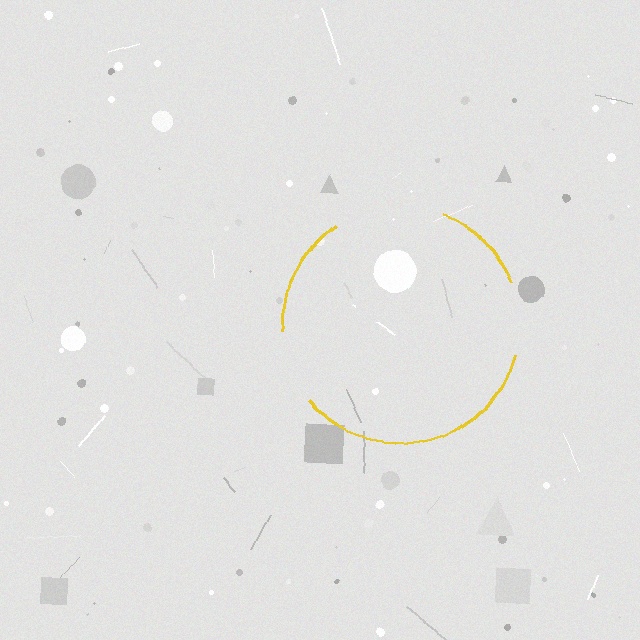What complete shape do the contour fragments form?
The contour fragments form a circle.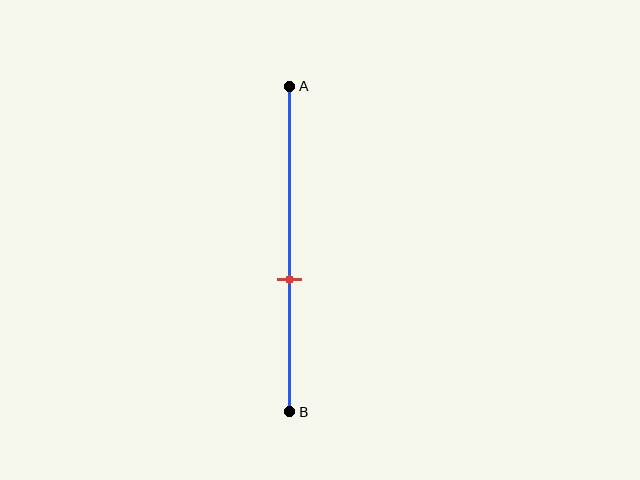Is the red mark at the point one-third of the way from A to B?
No, the mark is at about 60% from A, not at the 33% one-third point.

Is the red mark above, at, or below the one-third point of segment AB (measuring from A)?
The red mark is below the one-third point of segment AB.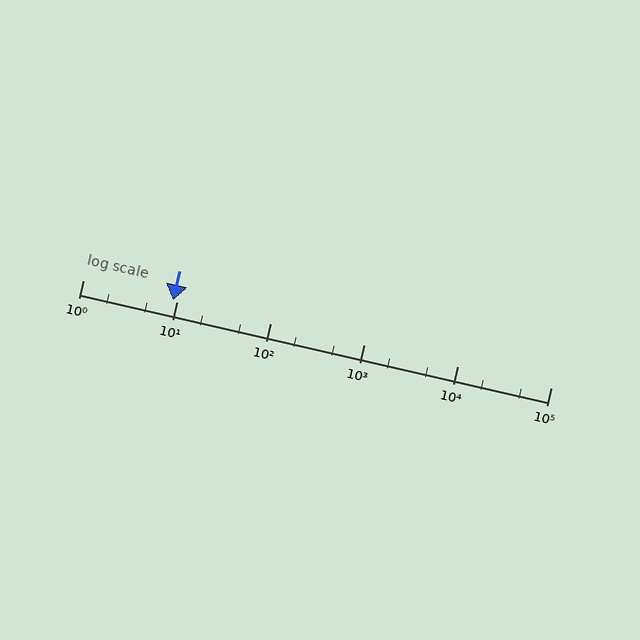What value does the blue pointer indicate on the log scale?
The pointer indicates approximately 9.1.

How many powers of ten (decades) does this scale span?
The scale spans 5 decades, from 1 to 100000.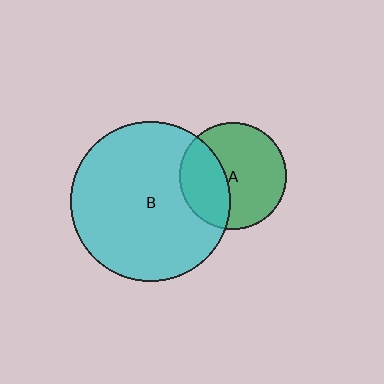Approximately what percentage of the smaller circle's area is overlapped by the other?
Approximately 35%.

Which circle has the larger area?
Circle B (cyan).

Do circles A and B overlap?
Yes.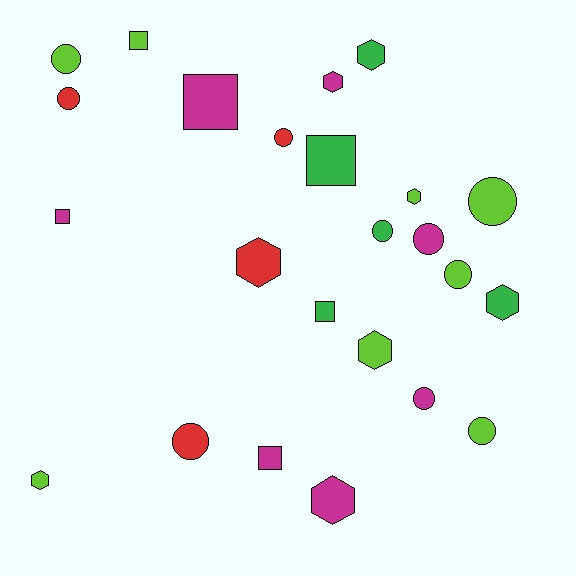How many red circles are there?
There are 3 red circles.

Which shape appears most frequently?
Circle, with 10 objects.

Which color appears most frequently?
Lime, with 8 objects.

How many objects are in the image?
There are 24 objects.